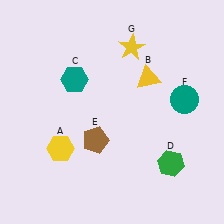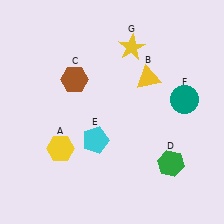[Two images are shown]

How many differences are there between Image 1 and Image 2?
There are 2 differences between the two images.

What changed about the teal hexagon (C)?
In Image 1, C is teal. In Image 2, it changed to brown.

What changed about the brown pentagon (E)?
In Image 1, E is brown. In Image 2, it changed to cyan.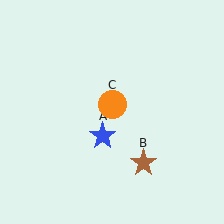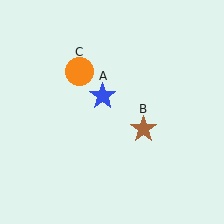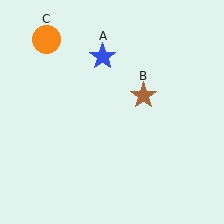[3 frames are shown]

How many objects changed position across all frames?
3 objects changed position: blue star (object A), brown star (object B), orange circle (object C).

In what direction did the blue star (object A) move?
The blue star (object A) moved up.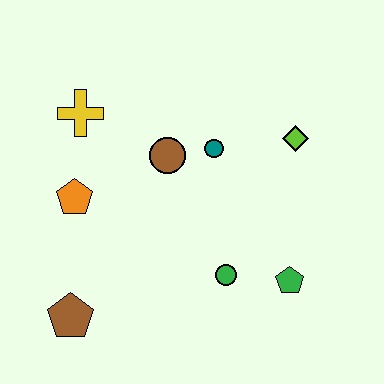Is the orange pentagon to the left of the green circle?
Yes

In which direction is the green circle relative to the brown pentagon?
The green circle is to the right of the brown pentagon.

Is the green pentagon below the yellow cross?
Yes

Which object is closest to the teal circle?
The brown circle is closest to the teal circle.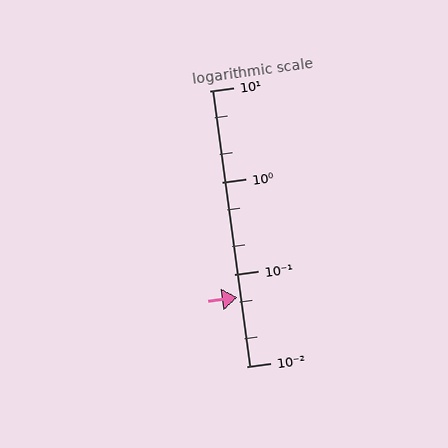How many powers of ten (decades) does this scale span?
The scale spans 3 decades, from 0.01 to 10.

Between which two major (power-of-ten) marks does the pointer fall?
The pointer is between 0.01 and 0.1.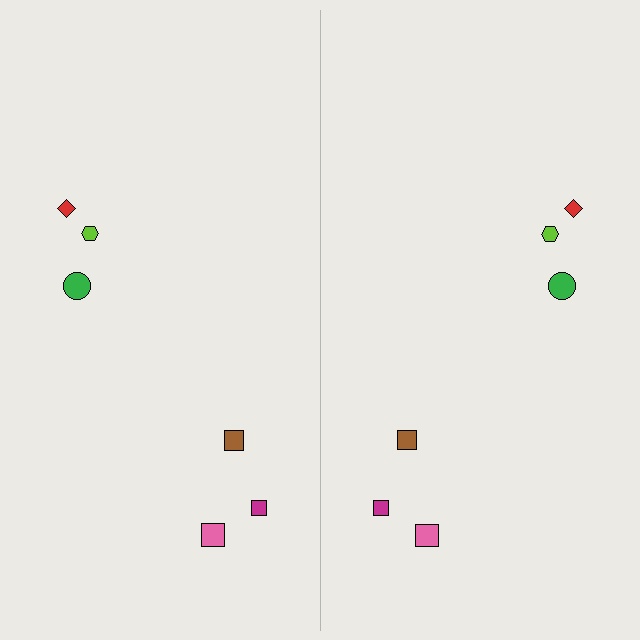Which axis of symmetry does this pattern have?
The pattern has a vertical axis of symmetry running through the center of the image.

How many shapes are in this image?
There are 12 shapes in this image.